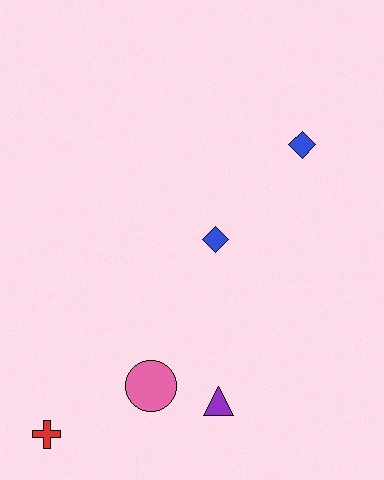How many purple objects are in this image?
There is 1 purple object.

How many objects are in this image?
There are 5 objects.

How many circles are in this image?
There is 1 circle.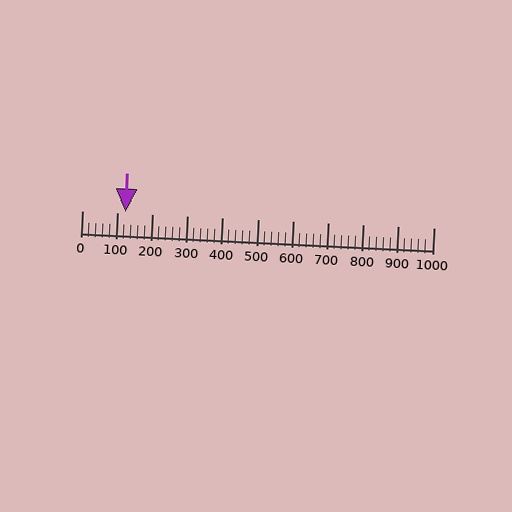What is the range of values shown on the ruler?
The ruler shows values from 0 to 1000.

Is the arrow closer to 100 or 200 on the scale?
The arrow is closer to 100.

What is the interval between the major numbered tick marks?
The major tick marks are spaced 100 units apart.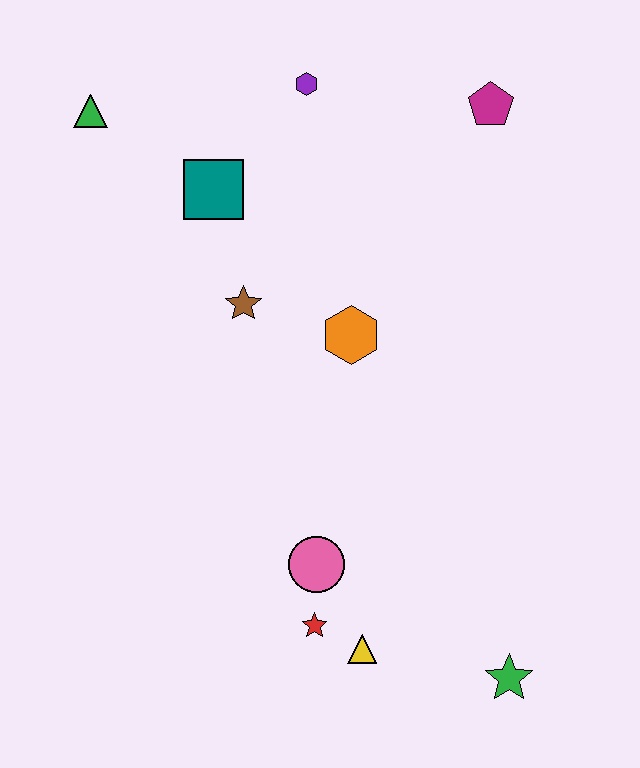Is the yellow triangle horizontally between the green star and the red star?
Yes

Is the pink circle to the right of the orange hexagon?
No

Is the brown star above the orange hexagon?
Yes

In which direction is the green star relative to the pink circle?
The green star is to the right of the pink circle.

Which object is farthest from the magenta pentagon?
The green star is farthest from the magenta pentagon.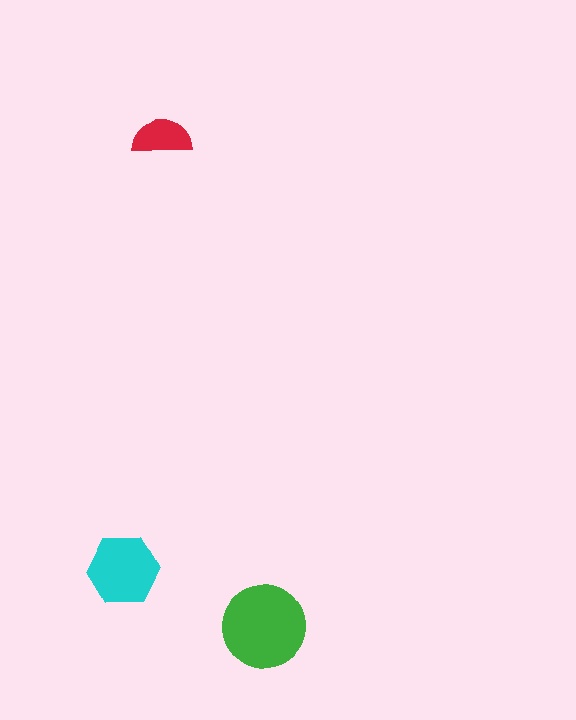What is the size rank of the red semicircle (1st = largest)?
3rd.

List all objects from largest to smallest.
The green circle, the cyan hexagon, the red semicircle.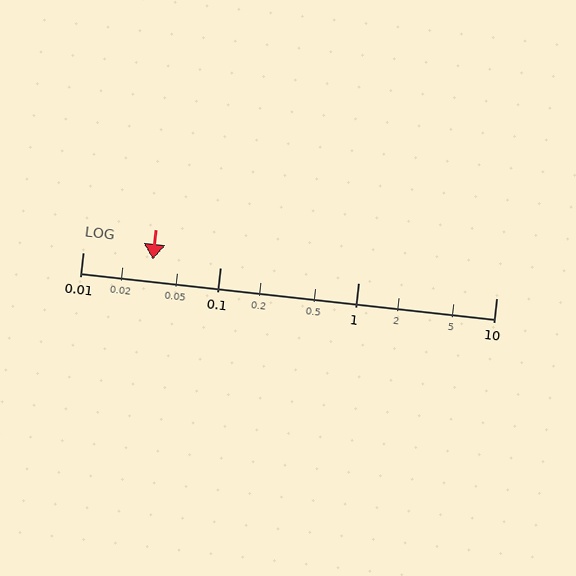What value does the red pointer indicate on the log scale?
The pointer indicates approximately 0.032.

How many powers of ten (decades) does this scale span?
The scale spans 3 decades, from 0.01 to 10.